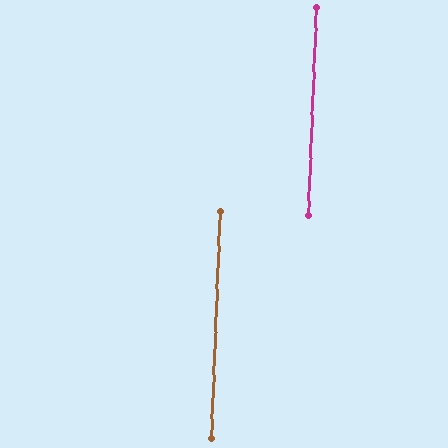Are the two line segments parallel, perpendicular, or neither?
Parallel — their directions differ by only 0.0°.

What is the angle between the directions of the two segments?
Approximately 0 degrees.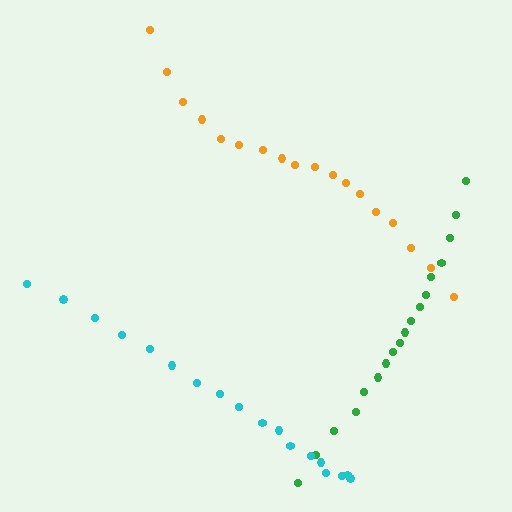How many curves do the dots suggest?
There are 3 distinct paths.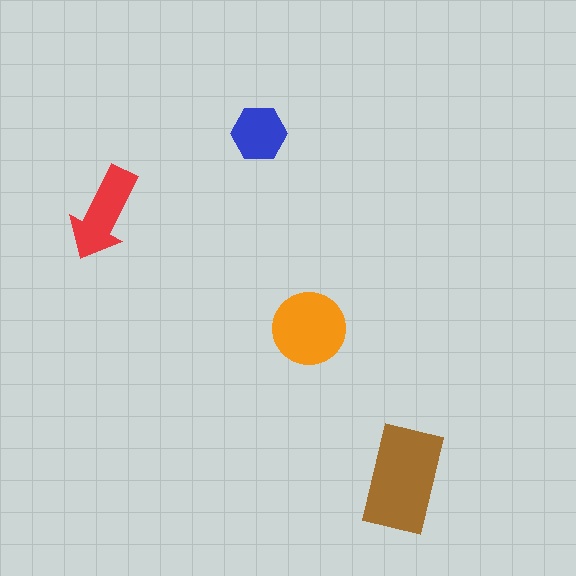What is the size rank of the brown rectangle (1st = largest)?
1st.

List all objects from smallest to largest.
The blue hexagon, the red arrow, the orange circle, the brown rectangle.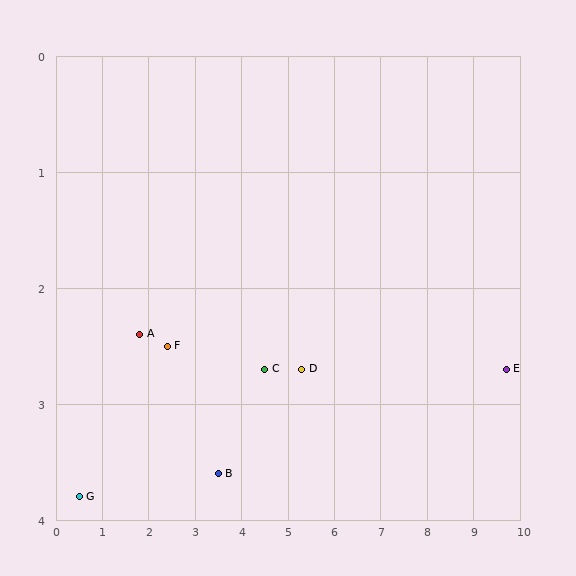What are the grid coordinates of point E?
Point E is at approximately (9.7, 2.7).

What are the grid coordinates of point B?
Point B is at approximately (3.5, 3.6).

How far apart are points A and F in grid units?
Points A and F are about 0.6 grid units apart.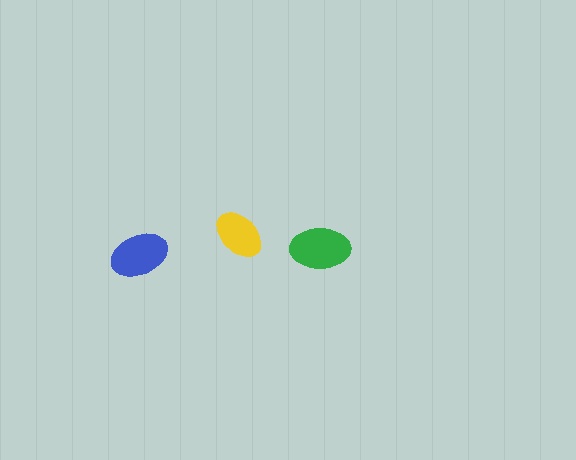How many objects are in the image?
There are 3 objects in the image.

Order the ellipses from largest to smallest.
the green one, the blue one, the yellow one.